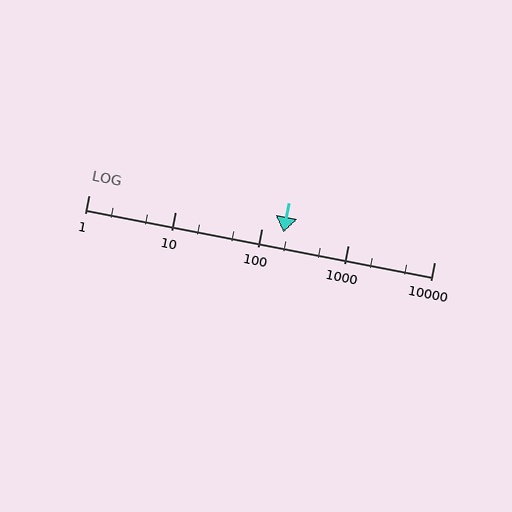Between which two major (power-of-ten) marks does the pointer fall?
The pointer is between 100 and 1000.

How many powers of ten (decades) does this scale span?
The scale spans 4 decades, from 1 to 10000.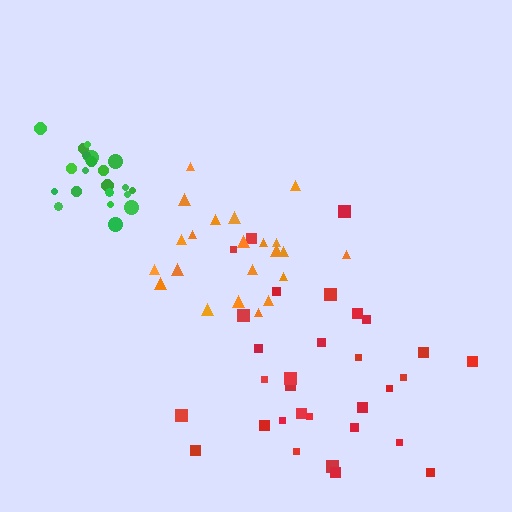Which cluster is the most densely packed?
Green.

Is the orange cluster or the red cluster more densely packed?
Orange.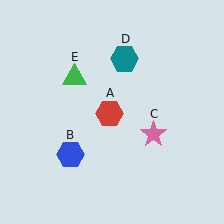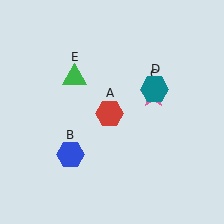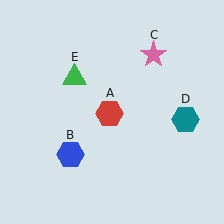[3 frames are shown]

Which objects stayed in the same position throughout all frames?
Red hexagon (object A) and blue hexagon (object B) and green triangle (object E) remained stationary.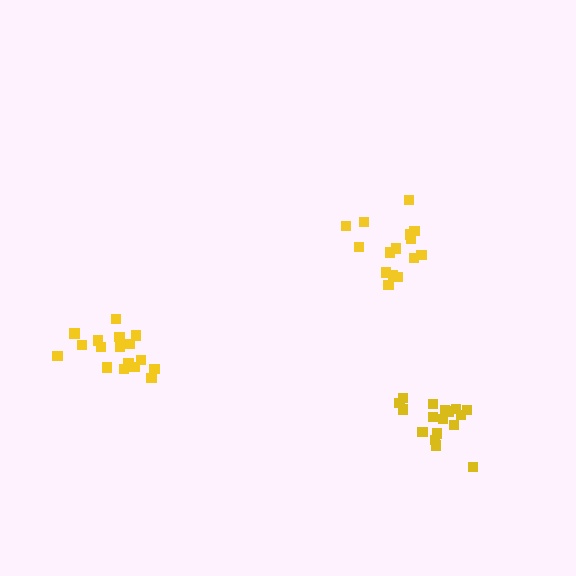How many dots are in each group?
Group 1: 17 dots, Group 2: 15 dots, Group 3: 18 dots (50 total).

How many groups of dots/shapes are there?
There are 3 groups.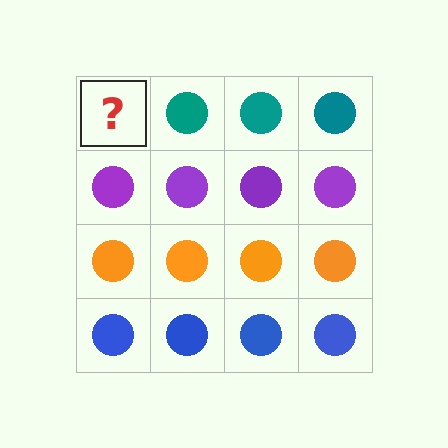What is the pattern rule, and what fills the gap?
The rule is that each row has a consistent color. The gap should be filled with a teal circle.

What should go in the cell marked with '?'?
The missing cell should contain a teal circle.